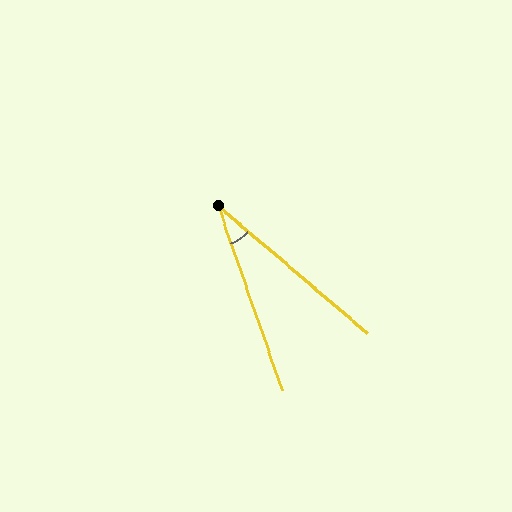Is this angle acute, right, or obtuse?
It is acute.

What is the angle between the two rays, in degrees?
Approximately 30 degrees.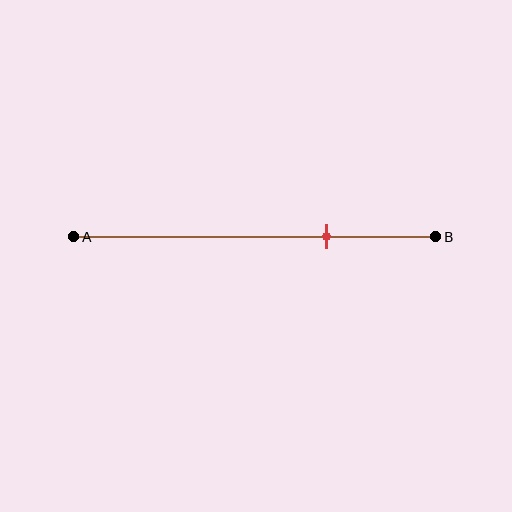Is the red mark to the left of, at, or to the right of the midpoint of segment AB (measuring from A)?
The red mark is to the right of the midpoint of segment AB.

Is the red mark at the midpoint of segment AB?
No, the mark is at about 70% from A, not at the 50% midpoint.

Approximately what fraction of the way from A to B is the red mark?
The red mark is approximately 70% of the way from A to B.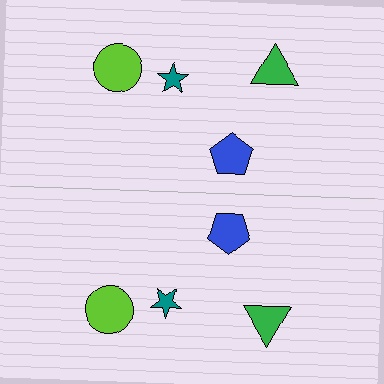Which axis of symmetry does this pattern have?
The pattern has a horizontal axis of symmetry running through the center of the image.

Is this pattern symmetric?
Yes, this pattern has bilateral (reflection) symmetry.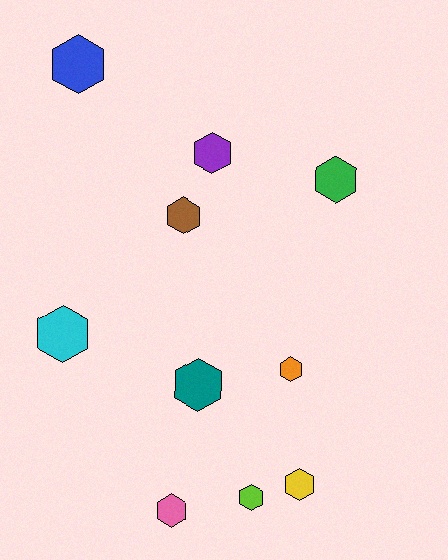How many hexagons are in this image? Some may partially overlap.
There are 10 hexagons.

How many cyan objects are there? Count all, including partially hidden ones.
There is 1 cyan object.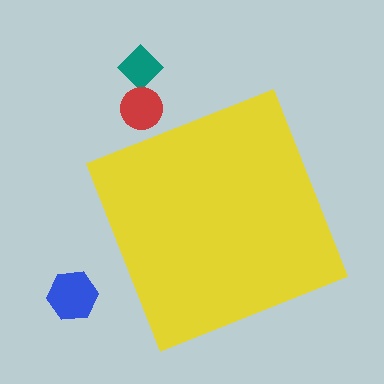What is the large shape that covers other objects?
A yellow square.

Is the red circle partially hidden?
No, the red circle is fully visible.